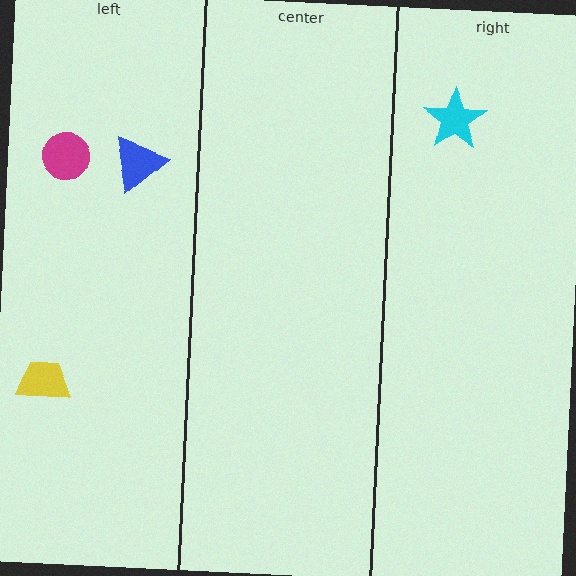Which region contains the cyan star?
The right region.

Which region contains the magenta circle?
The left region.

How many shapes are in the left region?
3.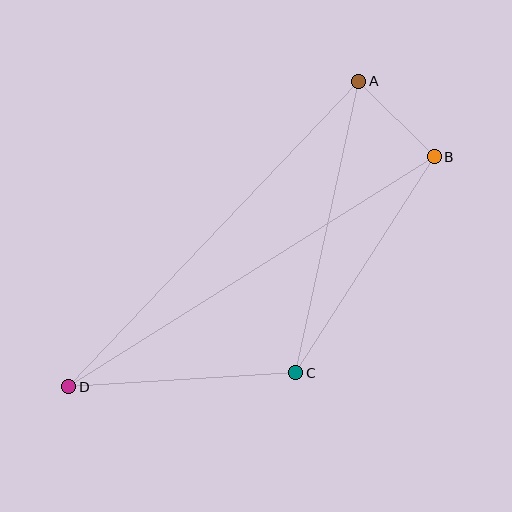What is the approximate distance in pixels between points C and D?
The distance between C and D is approximately 227 pixels.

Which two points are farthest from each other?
Points B and D are farthest from each other.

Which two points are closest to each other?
Points A and B are closest to each other.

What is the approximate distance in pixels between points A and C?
The distance between A and C is approximately 298 pixels.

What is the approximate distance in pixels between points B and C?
The distance between B and C is approximately 257 pixels.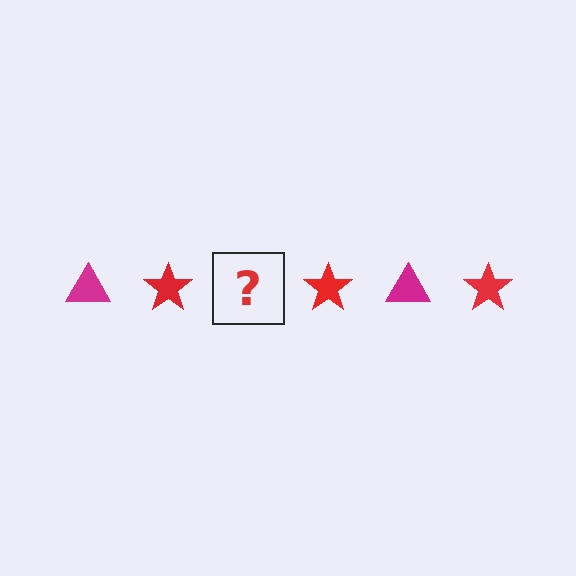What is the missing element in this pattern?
The missing element is a magenta triangle.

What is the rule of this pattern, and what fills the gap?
The rule is that the pattern alternates between magenta triangle and red star. The gap should be filled with a magenta triangle.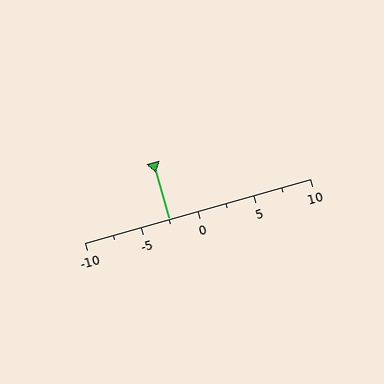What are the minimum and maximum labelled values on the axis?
The axis runs from -10 to 10.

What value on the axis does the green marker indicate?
The marker indicates approximately -2.5.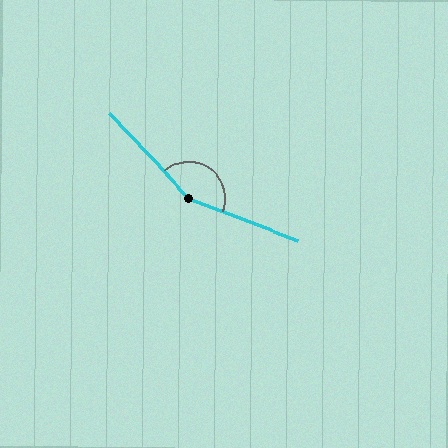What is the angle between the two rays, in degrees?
Approximately 154 degrees.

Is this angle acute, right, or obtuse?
It is obtuse.